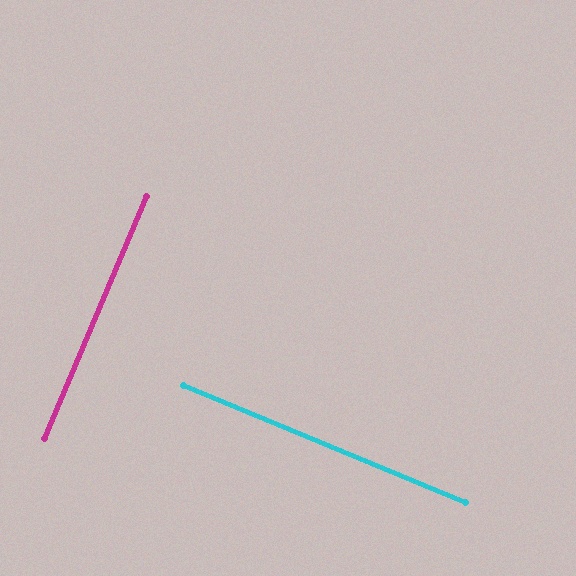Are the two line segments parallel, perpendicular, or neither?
Perpendicular — they meet at approximately 90°.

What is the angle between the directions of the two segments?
Approximately 90 degrees.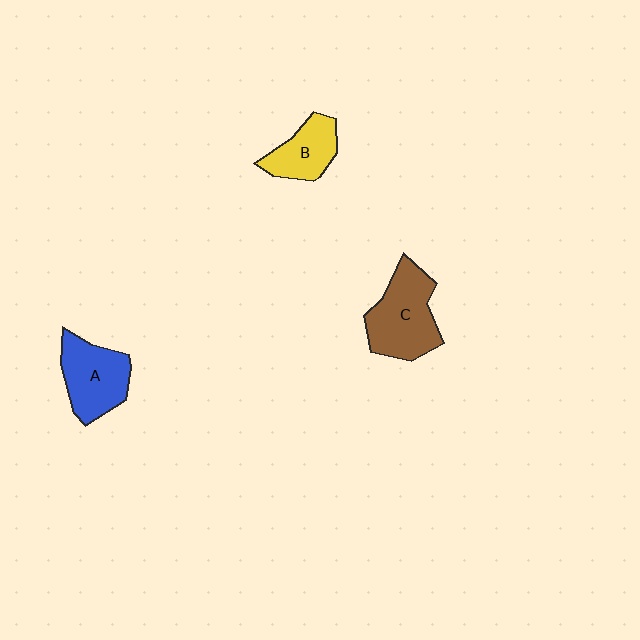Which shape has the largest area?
Shape C (brown).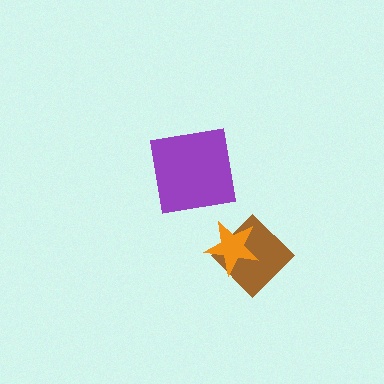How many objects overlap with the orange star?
1 object overlaps with the orange star.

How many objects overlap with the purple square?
0 objects overlap with the purple square.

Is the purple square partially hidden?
No, no other shape covers it.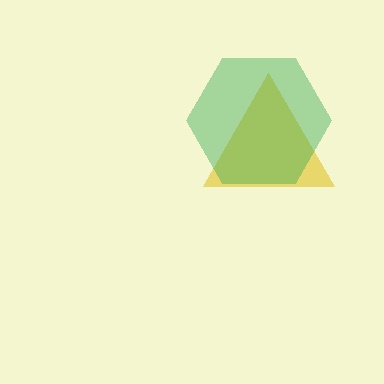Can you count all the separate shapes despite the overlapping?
Yes, there are 2 separate shapes.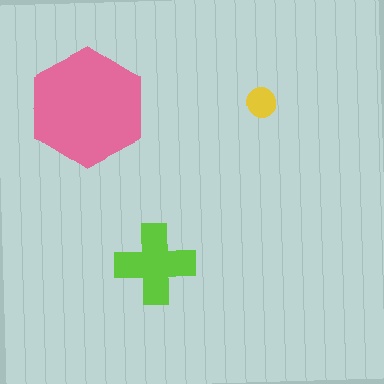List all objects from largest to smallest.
The pink hexagon, the lime cross, the yellow circle.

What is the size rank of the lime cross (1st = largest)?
2nd.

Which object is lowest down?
The lime cross is bottommost.